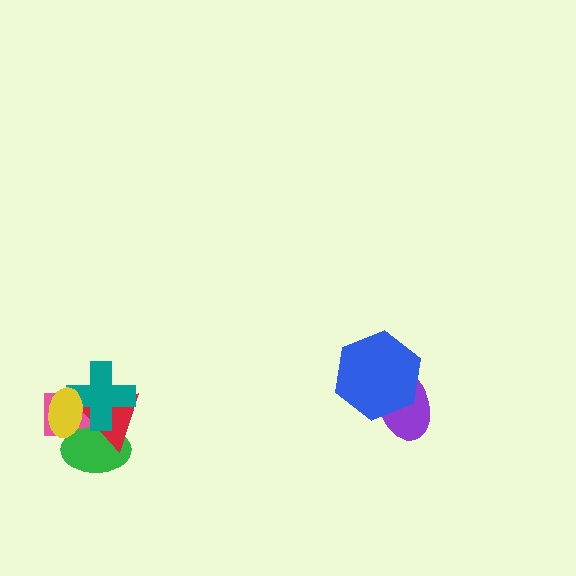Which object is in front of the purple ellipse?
The blue hexagon is in front of the purple ellipse.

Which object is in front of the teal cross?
The yellow ellipse is in front of the teal cross.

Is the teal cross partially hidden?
Yes, it is partially covered by another shape.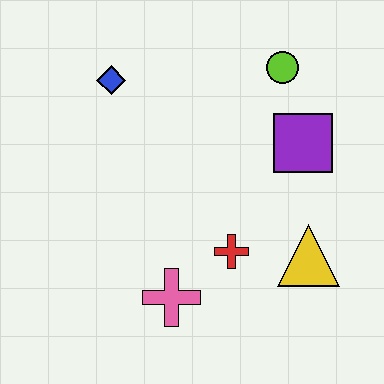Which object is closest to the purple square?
The lime circle is closest to the purple square.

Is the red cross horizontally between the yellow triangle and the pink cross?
Yes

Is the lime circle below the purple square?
No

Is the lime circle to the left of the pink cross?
No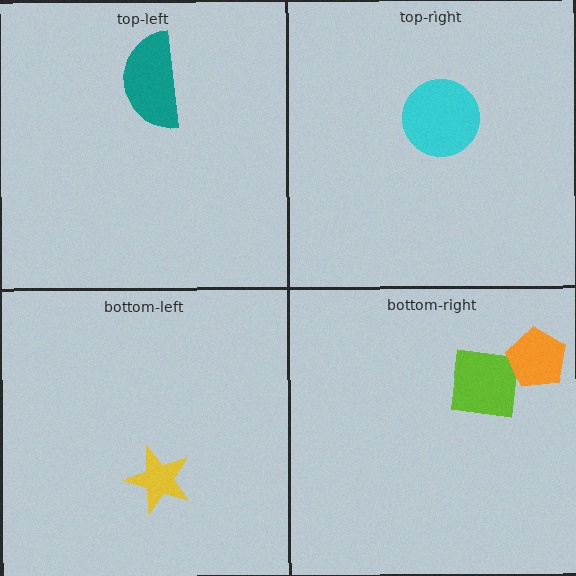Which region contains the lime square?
The bottom-right region.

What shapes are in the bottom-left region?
The yellow star.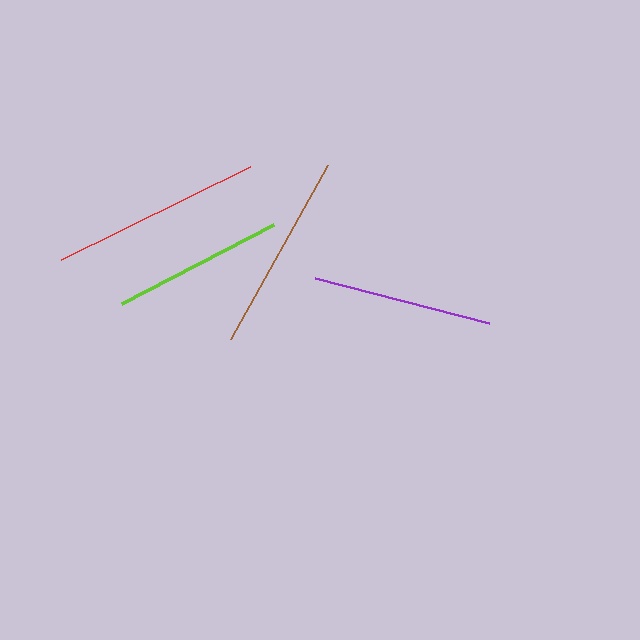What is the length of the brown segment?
The brown segment is approximately 199 pixels long.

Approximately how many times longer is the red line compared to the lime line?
The red line is approximately 1.2 times the length of the lime line.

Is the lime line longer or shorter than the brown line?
The brown line is longer than the lime line.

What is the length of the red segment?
The red segment is approximately 210 pixels long.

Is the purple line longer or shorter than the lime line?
The purple line is longer than the lime line.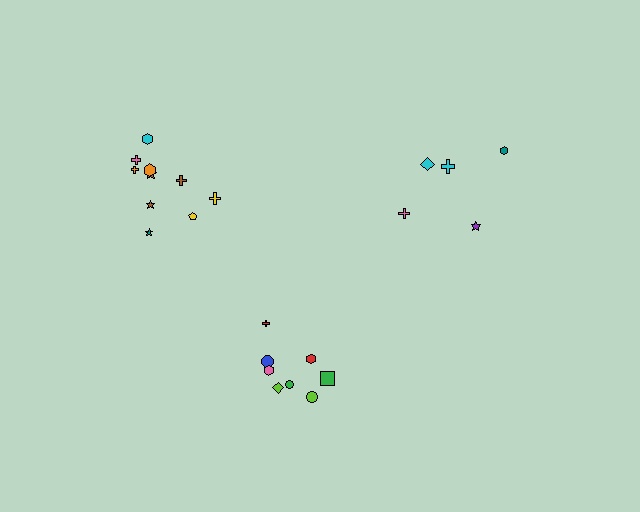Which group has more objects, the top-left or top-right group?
The top-left group.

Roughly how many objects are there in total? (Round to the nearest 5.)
Roughly 25 objects in total.